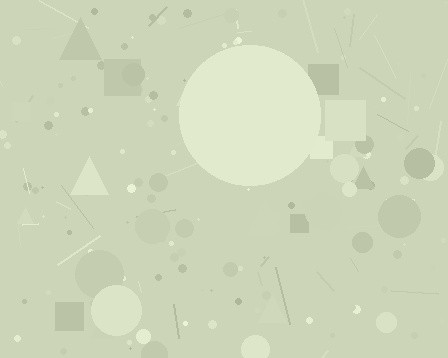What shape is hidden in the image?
A circle is hidden in the image.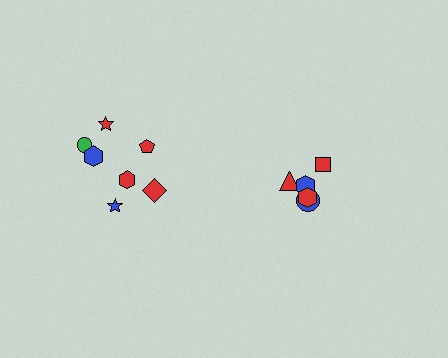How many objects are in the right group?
There are 5 objects.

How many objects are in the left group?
There are 7 objects.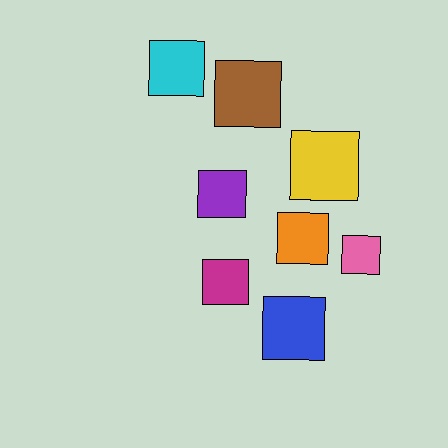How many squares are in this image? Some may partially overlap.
There are 8 squares.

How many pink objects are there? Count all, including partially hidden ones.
There is 1 pink object.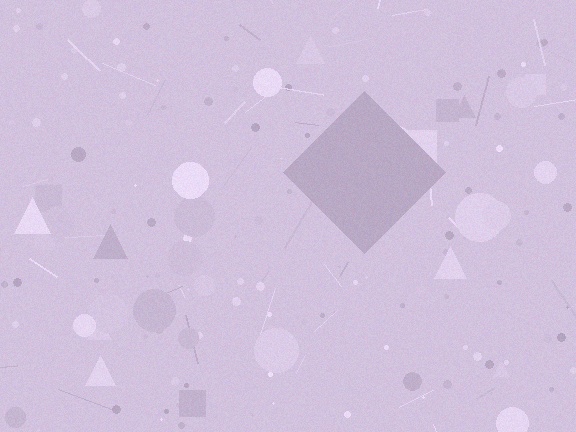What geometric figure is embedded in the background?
A diamond is embedded in the background.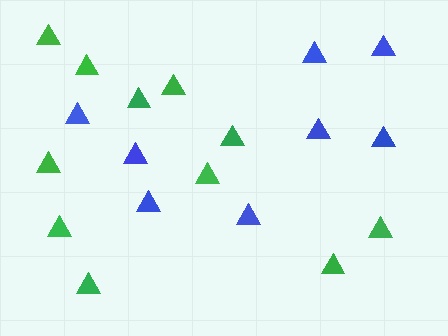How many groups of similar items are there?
There are 2 groups: one group of green triangles (11) and one group of blue triangles (8).